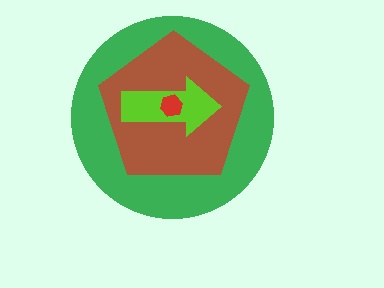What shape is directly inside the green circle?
The brown pentagon.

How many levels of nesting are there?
4.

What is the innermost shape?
The red hexagon.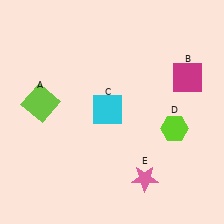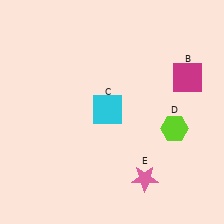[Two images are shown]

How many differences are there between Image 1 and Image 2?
There is 1 difference between the two images.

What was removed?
The lime square (A) was removed in Image 2.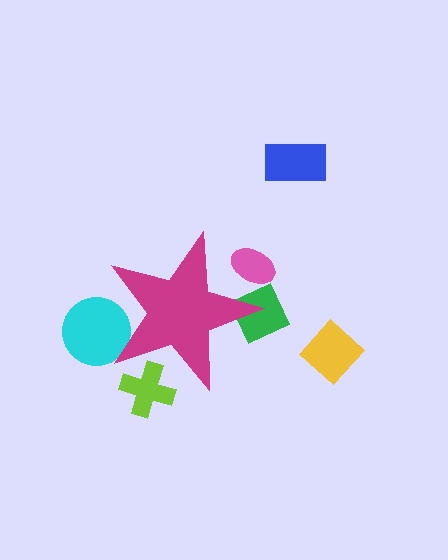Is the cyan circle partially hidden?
Yes, the cyan circle is partially hidden behind the magenta star.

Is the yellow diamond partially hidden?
No, the yellow diamond is fully visible.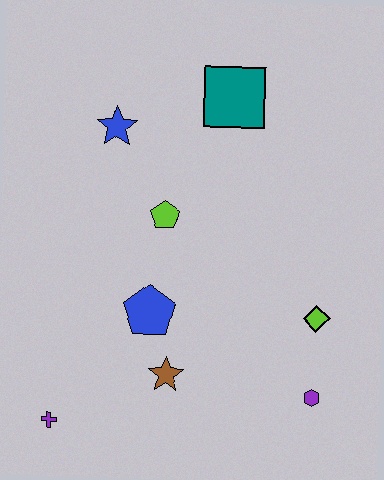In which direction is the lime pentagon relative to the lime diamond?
The lime pentagon is to the left of the lime diamond.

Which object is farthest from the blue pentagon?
The teal square is farthest from the blue pentagon.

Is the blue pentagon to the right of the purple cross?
Yes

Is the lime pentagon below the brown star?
No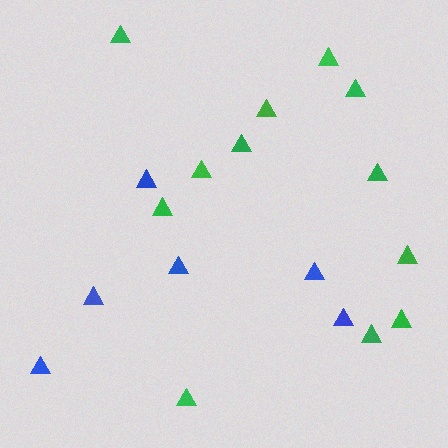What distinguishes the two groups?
There are 2 groups: one group of blue triangles (6) and one group of green triangles (12).